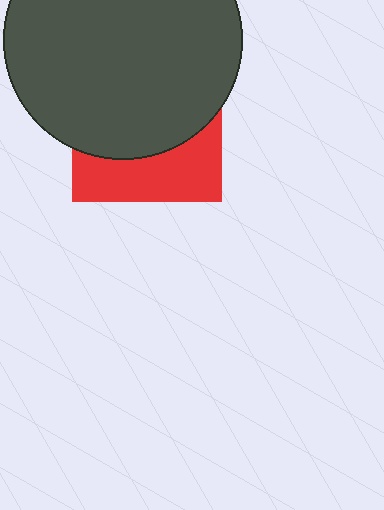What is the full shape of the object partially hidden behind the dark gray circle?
The partially hidden object is a red square.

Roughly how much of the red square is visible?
A small part of it is visible (roughly 35%).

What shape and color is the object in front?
The object in front is a dark gray circle.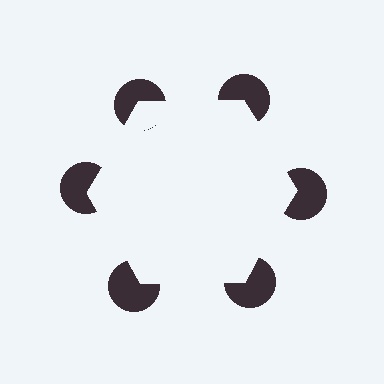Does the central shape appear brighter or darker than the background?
It typically appears slightly brighter than the background, even though no actual brightness change is drawn.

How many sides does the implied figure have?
6 sides.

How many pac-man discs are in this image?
There are 6 — one at each vertex of the illusory hexagon.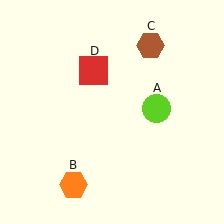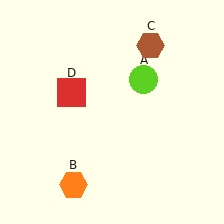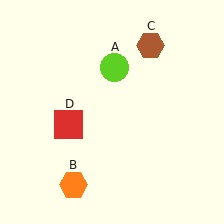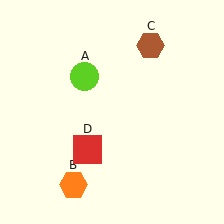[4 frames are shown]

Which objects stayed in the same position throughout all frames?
Orange hexagon (object B) and brown hexagon (object C) remained stationary.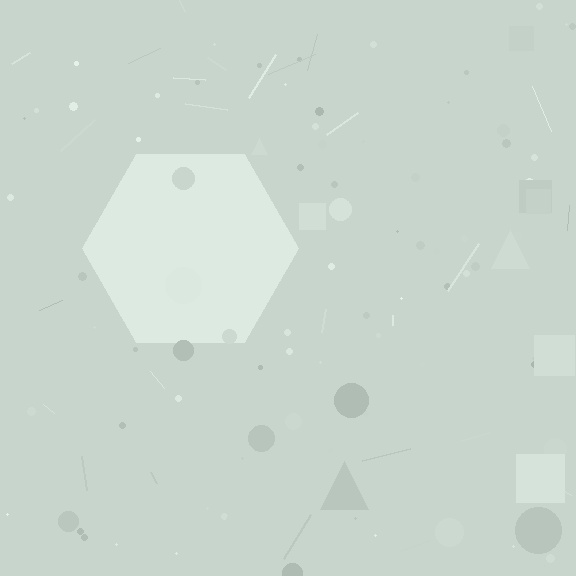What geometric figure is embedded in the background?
A hexagon is embedded in the background.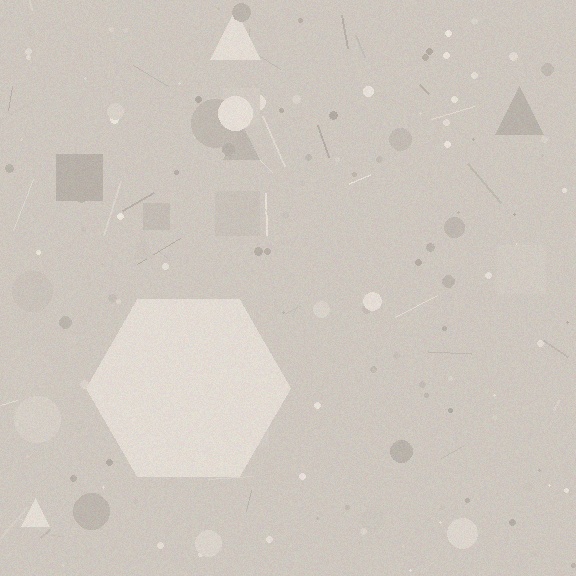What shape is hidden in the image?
A hexagon is hidden in the image.